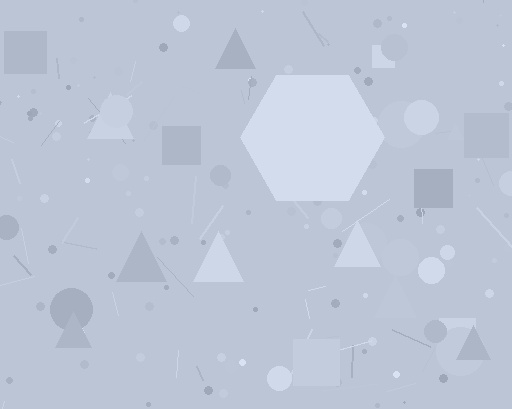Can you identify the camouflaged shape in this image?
The camouflaged shape is a hexagon.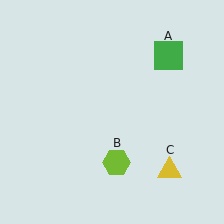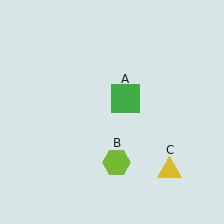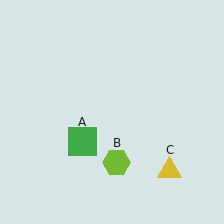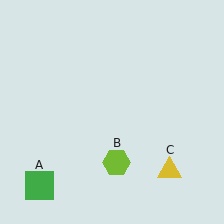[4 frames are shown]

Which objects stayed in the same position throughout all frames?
Lime hexagon (object B) and yellow triangle (object C) remained stationary.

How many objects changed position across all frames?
1 object changed position: green square (object A).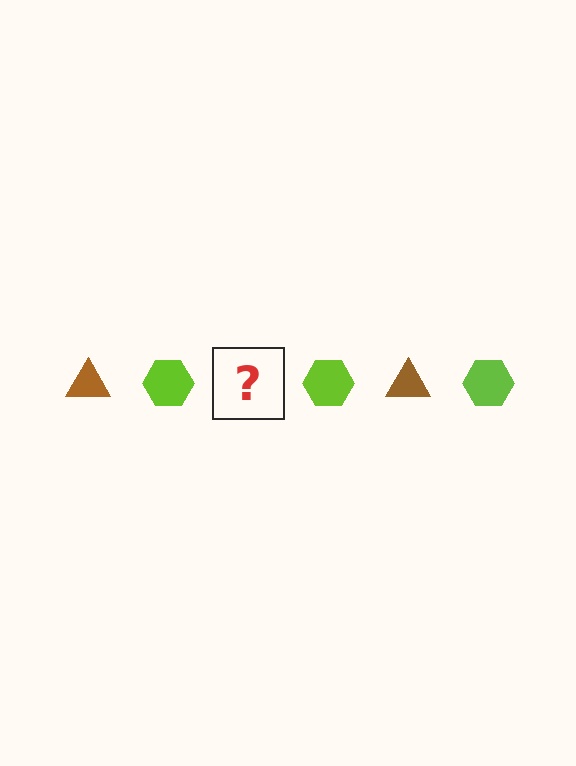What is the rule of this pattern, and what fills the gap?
The rule is that the pattern alternates between brown triangle and lime hexagon. The gap should be filled with a brown triangle.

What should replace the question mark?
The question mark should be replaced with a brown triangle.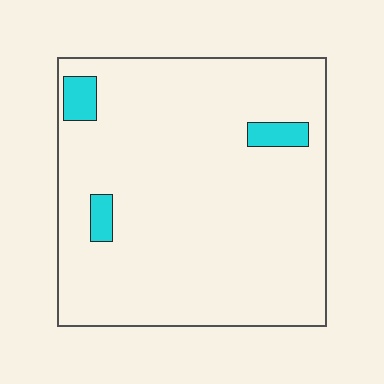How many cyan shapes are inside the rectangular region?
3.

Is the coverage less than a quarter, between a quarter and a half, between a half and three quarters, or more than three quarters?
Less than a quarter.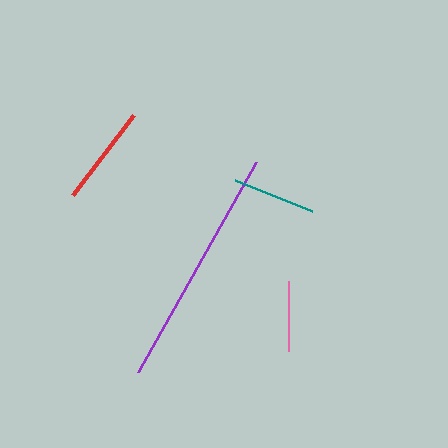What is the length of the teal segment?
The teal segment is approximately 83 pixels long.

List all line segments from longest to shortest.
From longest to shortest: purple, red, teal, pink.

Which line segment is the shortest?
The pink line is the shortest at approximately 70 pixels.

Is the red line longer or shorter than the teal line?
The red line is longer than the teal line.